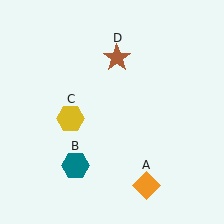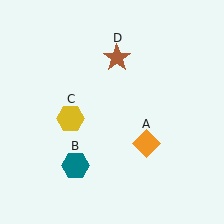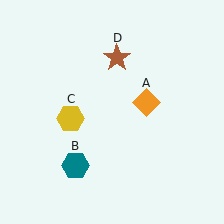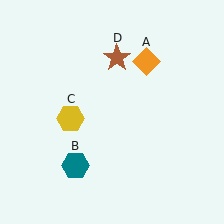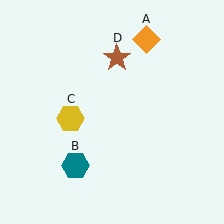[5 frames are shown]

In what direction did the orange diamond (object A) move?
The orange diamond (object A) moved up.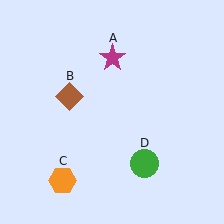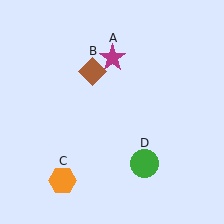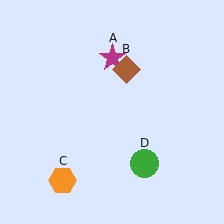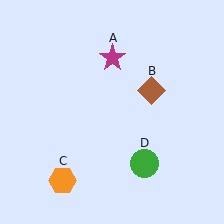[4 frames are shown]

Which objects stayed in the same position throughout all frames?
Magenta star (object A) and orange hexagon (object C) and green circle (object D) remained stationary.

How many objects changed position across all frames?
1 object changed position: brown diamond (object B).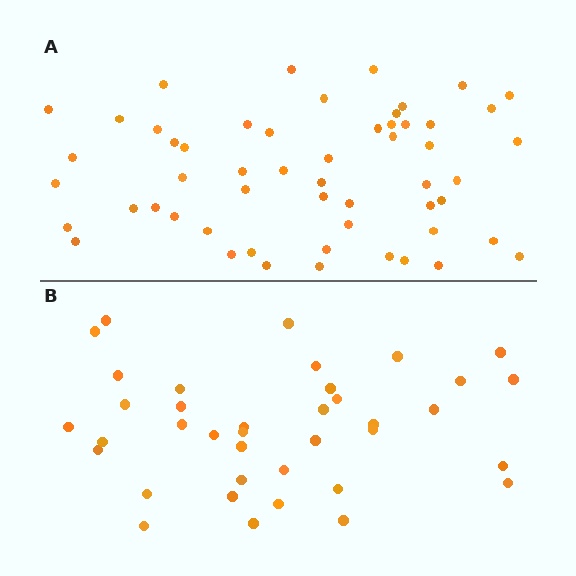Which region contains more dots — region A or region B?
Region A (the top region) has more dots.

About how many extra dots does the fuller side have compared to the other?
Region A has approximately 15 more dots than region B.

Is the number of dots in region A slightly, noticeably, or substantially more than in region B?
Region A has noticeably more, but not dramatically so. The ratio is roughly 1.4 to 1.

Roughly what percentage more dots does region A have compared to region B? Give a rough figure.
About 45% more.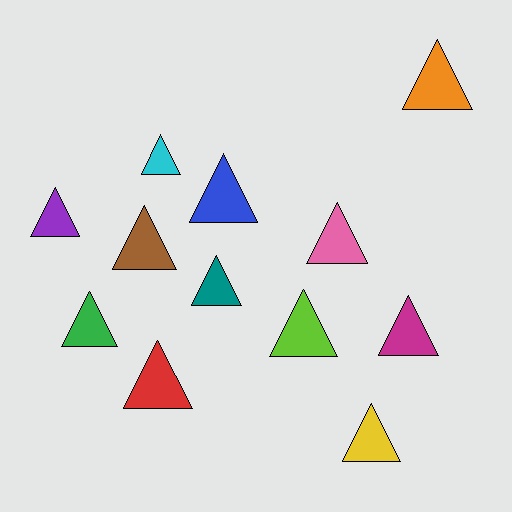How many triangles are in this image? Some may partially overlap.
There are 12 triangles.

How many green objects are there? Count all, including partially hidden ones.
There is 1 green object.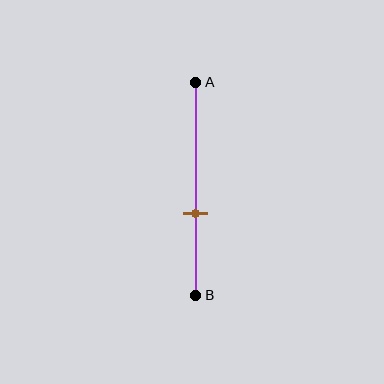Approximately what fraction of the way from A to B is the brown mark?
The brown mark is approximately 60% of the way from A to B.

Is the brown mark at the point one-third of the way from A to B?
No, the mark is at about 60% from A, not at the 33% one-third point.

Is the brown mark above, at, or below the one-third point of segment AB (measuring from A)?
The brown mark is below the one-third point of segment AB.